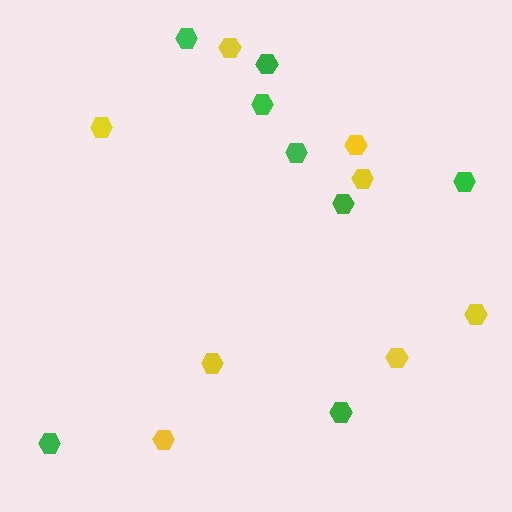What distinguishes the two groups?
There are 2 groups: one group of yellow hexagons (8) and one group of green hexagons (8).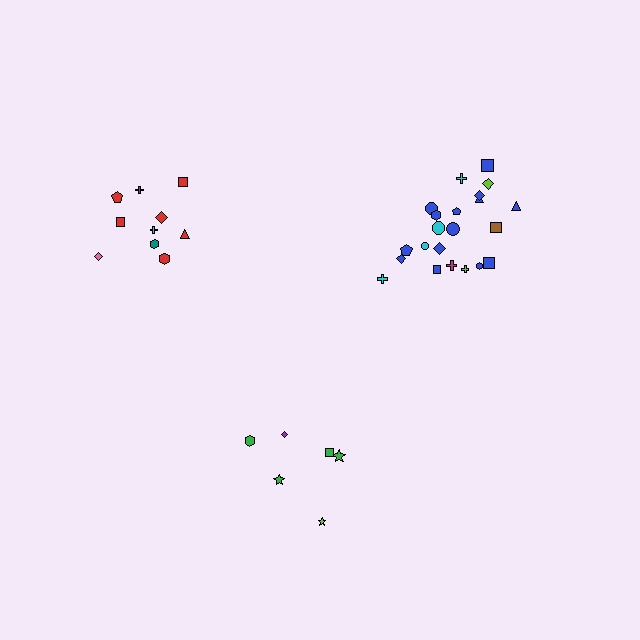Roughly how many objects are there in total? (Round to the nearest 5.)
Roughly 40 objects in total.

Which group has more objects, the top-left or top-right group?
The top-right group.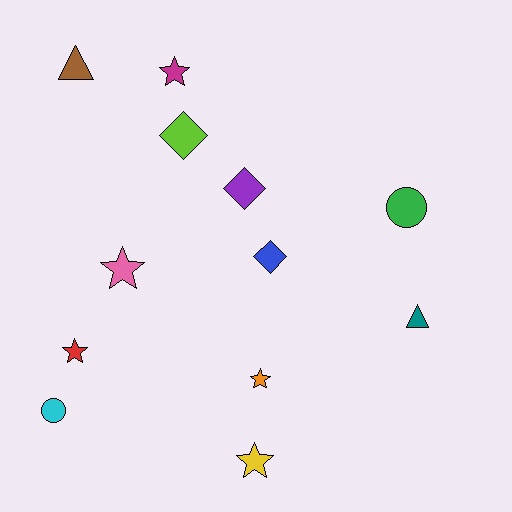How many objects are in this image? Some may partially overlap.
There are 12 objects.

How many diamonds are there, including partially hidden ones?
There are 3 diamonds.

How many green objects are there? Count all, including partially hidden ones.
There is 1 green object.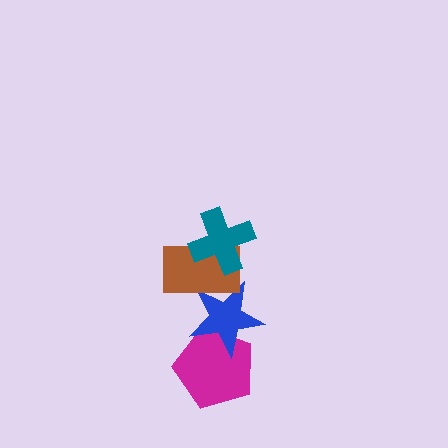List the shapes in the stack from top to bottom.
From top to bottom: the teal cross, the brown rectangle, the blue star, the magenta pentagon.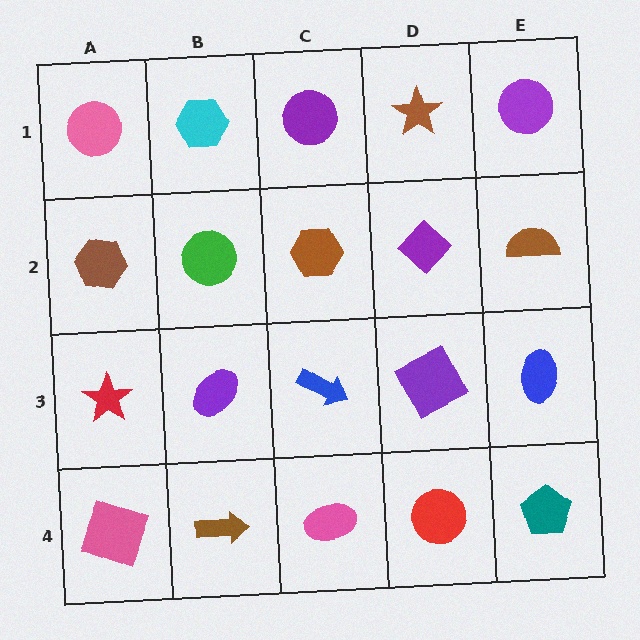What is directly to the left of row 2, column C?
A green circle.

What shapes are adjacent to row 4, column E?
A blue ellipse (row 3, column E), a red circle (row 4, column D).